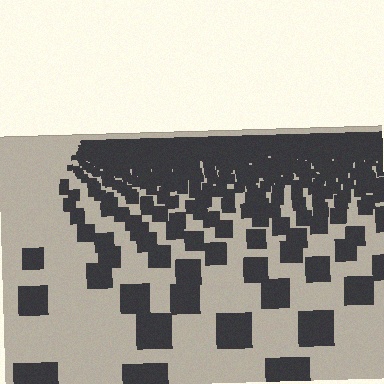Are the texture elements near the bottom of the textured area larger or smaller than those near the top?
Larger. Near the bottom, elements are closer to the viewer and appear at a bigger on-screen size.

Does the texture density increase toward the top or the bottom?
Density increases toward the top.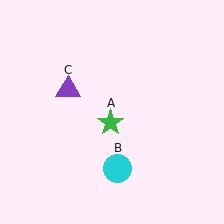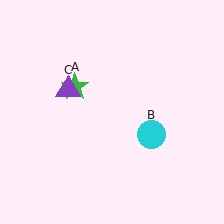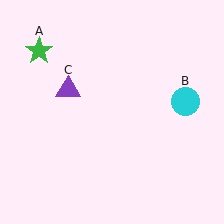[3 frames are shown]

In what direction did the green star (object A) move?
The green star (object A) moved up and to the left.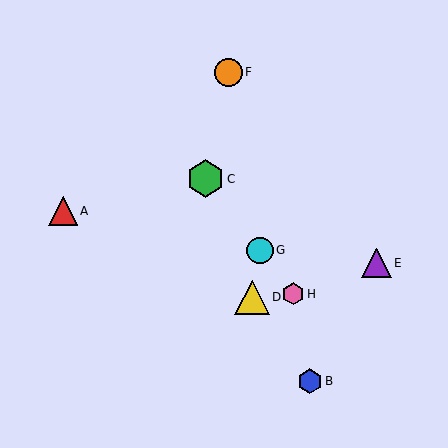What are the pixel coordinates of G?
Object G is at (260, 250).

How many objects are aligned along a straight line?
3 objects (C, G, H) are aligned along a straight line.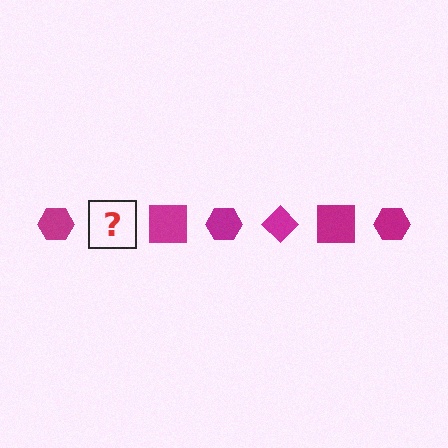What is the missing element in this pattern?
The missing element is a magenta diamond.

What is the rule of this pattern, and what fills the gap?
The rule is that the pattern cycles through hexagon, diamond, square shapes in magenta. The gap should be filled with a magenta diamond.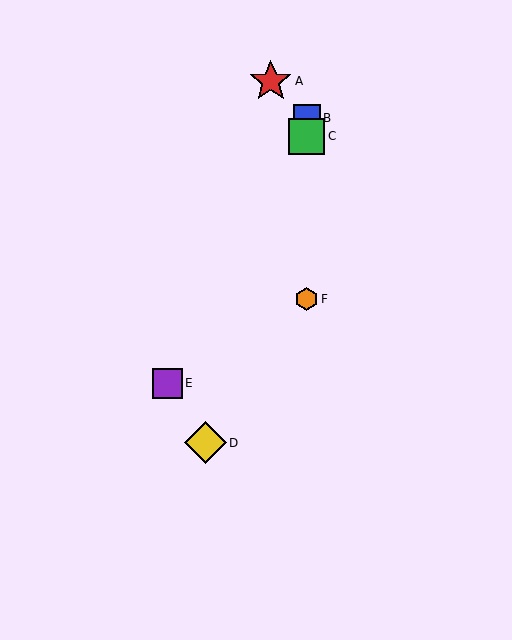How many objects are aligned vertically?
3 objects (B, C, F) are aligned vertically.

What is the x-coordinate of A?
Object A is at x≈271.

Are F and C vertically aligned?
Yes, both are at x≈307.